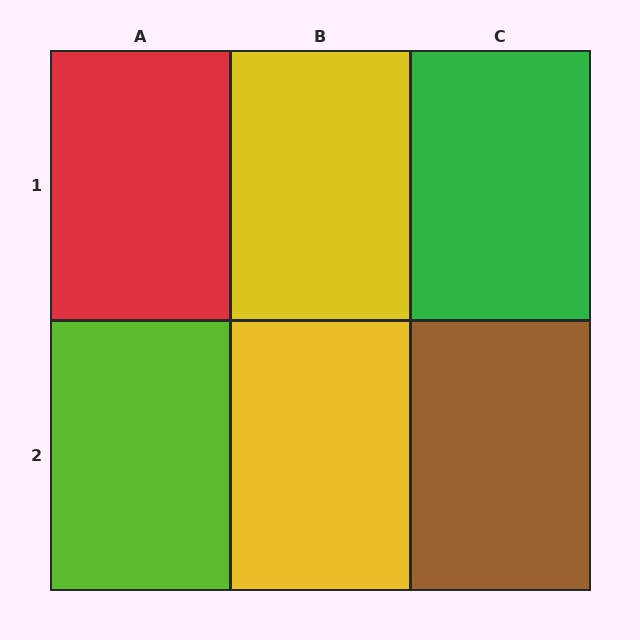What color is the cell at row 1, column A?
Red.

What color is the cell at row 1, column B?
Yellow.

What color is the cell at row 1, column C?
Green.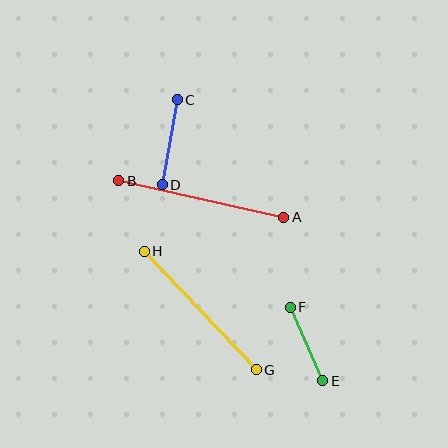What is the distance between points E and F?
The distance is approximately 80 pixels.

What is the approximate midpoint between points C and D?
The midpoint is at approximately (170, 142) pixels.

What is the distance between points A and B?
The distance is approximately 169 pixels.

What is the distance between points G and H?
The distance is approximately 163 pixels.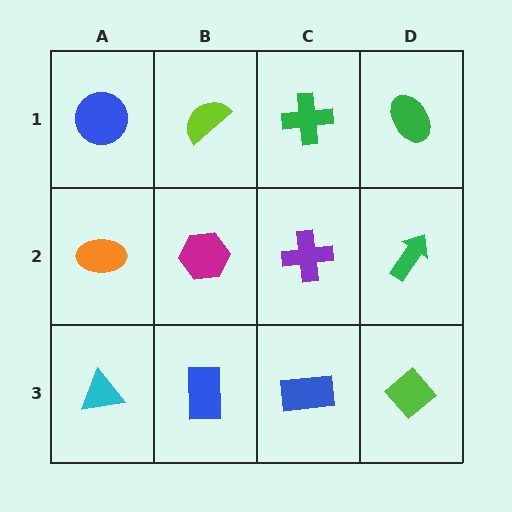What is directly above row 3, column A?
An orange ellipse.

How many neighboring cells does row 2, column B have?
4.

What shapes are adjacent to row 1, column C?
A purple cross (row 2, column C), a lime semicircle (row 1, column B), a green ellipse (row 1, column D).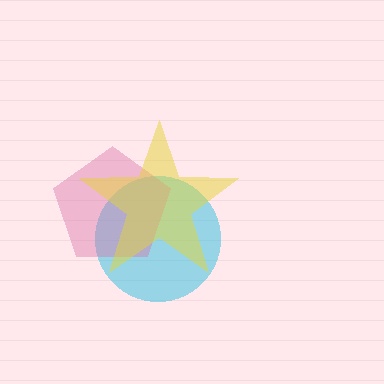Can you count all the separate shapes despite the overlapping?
Yes, there are 3 separate shapes.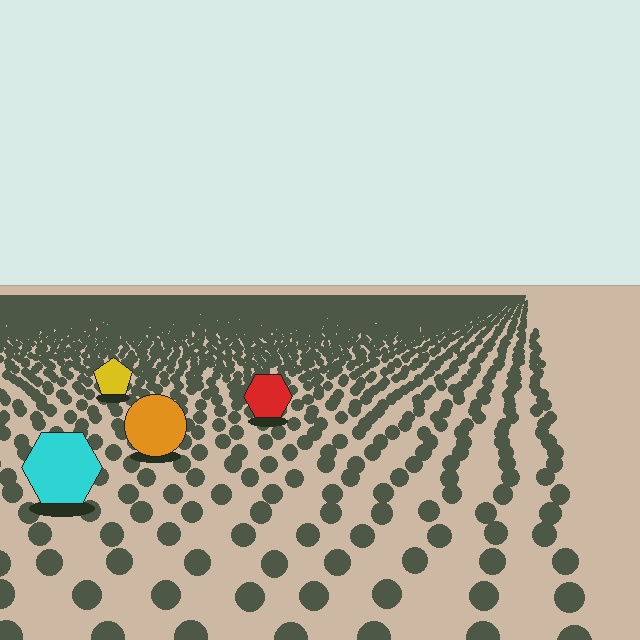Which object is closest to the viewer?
The cyan hexagon is closest. The texture marks near it are larger and more spread out.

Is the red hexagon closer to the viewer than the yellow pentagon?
Yes. The red hexagon is closer — you can tell from the texture gradient: the ground texture is coarser near it.